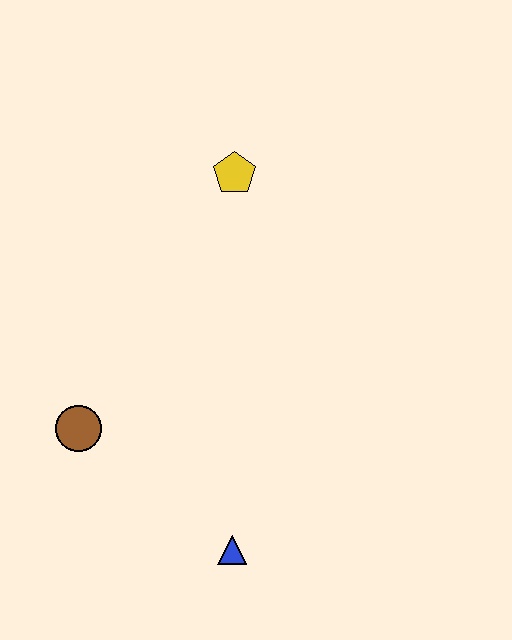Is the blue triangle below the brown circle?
Yes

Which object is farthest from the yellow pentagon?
The blue triangle is farthest from the yellow pentagon.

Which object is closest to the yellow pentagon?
The brown circle is closest to the yellow pentagon.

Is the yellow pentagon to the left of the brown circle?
No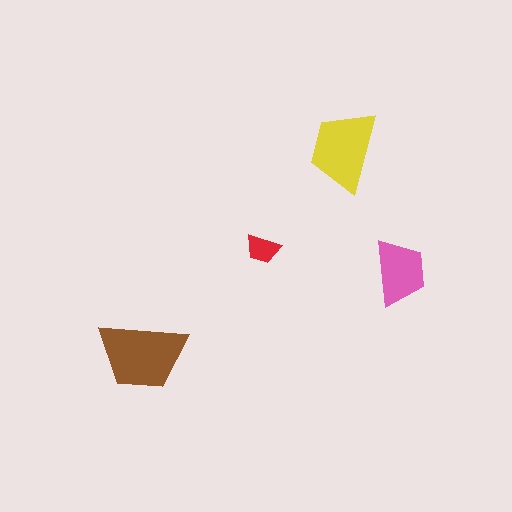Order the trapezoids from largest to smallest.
the brown one, the yellow one, the pink one, the red one.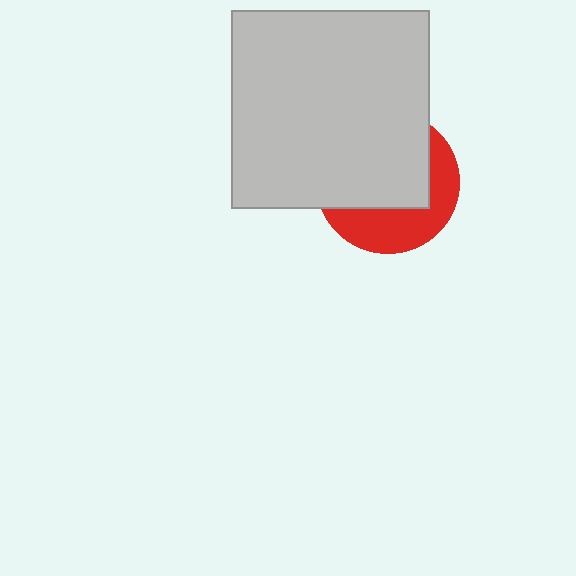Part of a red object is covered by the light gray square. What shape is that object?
It is a circle.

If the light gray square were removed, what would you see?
You would see the complete red circle.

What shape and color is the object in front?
The object in front is a light gray square.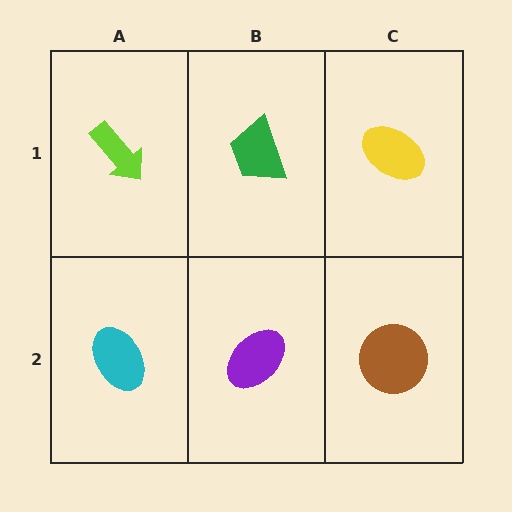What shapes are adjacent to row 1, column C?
A brown circle (row 2, column C), a green trapezoid (row 1, column B).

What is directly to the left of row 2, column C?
A purple ellipse.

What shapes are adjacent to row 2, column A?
A lime arrow (row 1, column A), a purple ellipse (row 2, column B).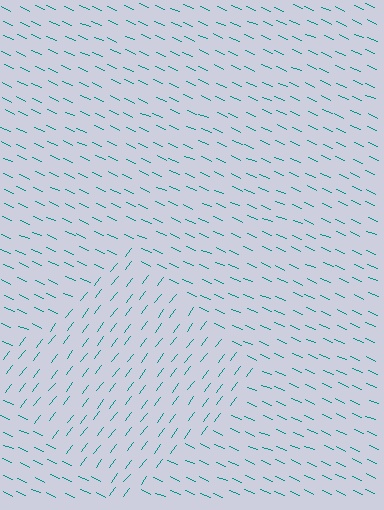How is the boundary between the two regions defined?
The boundary is defined purely by a change in line orientation (approximately 76 degrees difference). All lines are the same color and thickness.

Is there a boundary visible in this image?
Yes, there is a texture boundary formed by a change in line orientation.